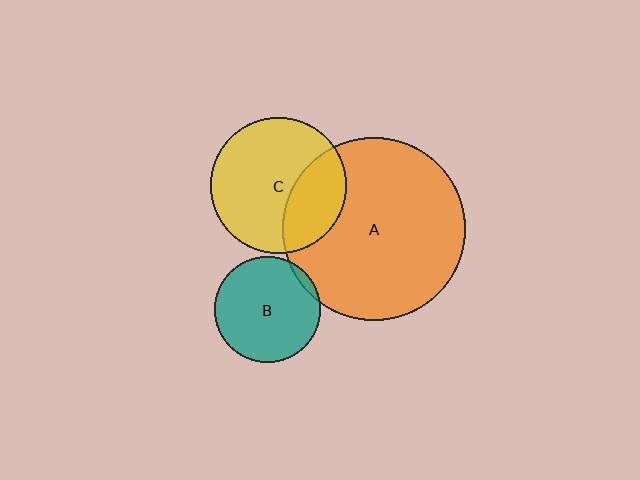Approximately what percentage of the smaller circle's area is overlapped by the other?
Approximately 30%.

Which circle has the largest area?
Circle A (orange).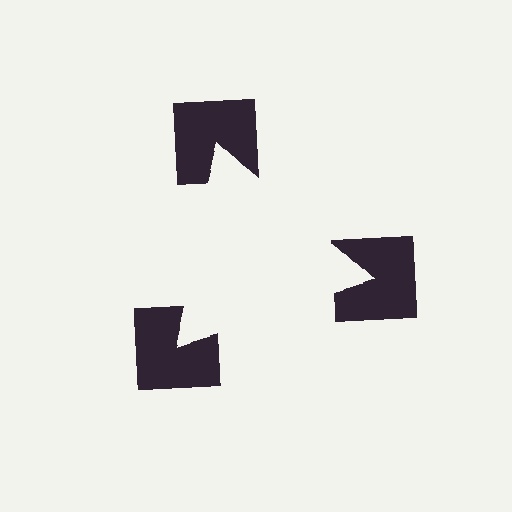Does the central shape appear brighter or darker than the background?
It typically appears slightly brighter than the background, even though no actual brightness change is drawn.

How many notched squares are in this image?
There are 3 — one at each vertex of the illusory triangle.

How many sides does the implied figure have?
3 sides.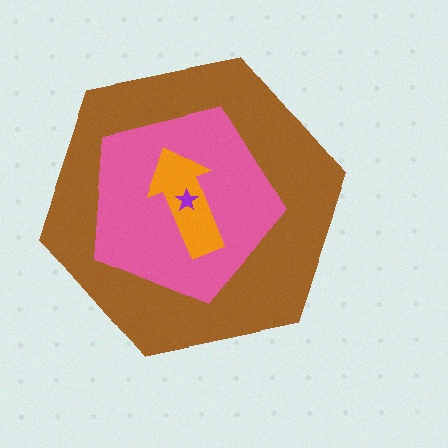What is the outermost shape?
The brown hexagon.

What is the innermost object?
The purple star.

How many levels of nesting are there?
4.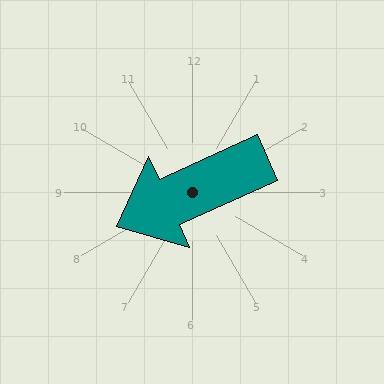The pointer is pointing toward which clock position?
Roughly 8 o'clock.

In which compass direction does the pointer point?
Southwest.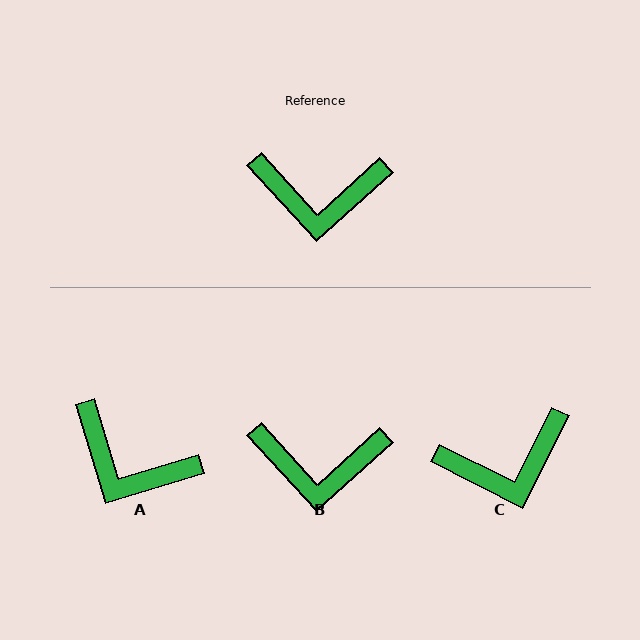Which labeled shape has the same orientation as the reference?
B.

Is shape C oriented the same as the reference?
No, it is off by about 21 degrees.